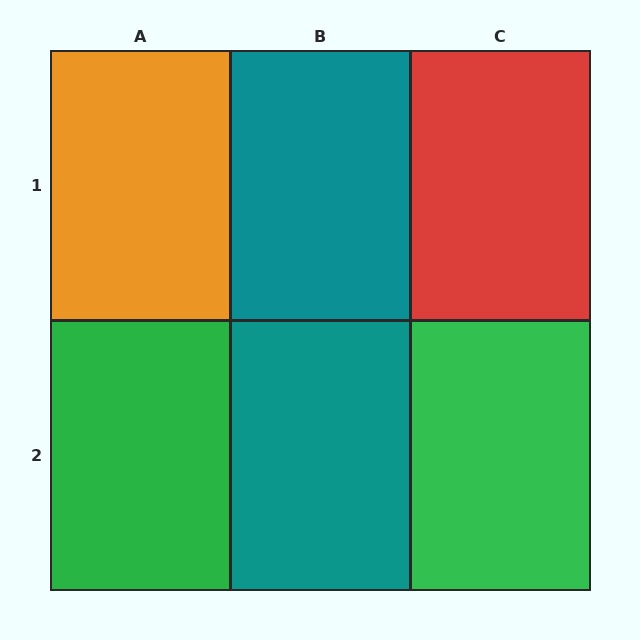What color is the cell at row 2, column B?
Teal.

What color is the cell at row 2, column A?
Green.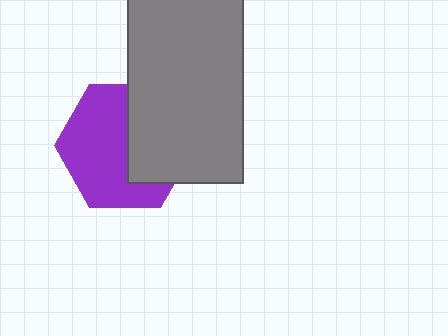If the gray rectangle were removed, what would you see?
You would see the complete purple hexagon.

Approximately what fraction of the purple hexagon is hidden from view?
Roughly 41% of the purple hexagon is hidden behind the gray rectangle.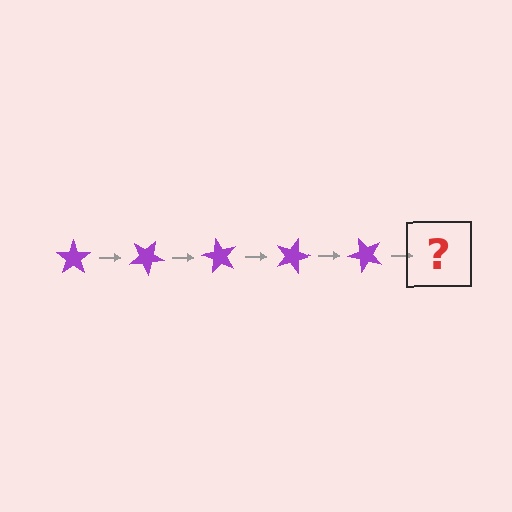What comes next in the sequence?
The next element should be a purple star rotated 150 degrees.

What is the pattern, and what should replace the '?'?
The pattern is that the star rotates 30 degrees each step. The '?' should be a purple star rotated 150 degrees.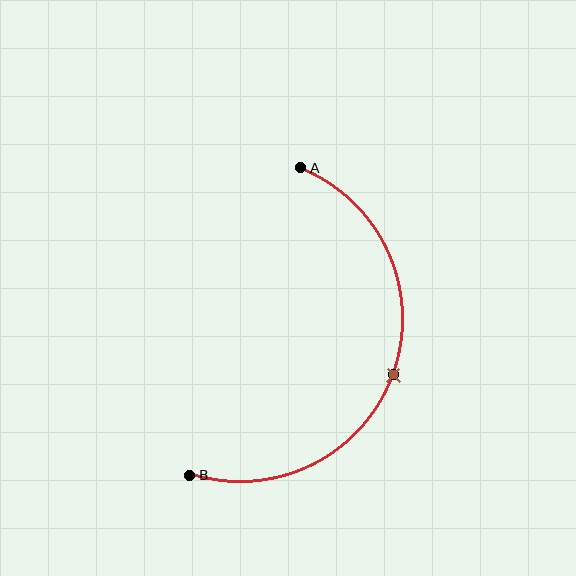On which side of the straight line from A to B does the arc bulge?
The arc bulges to the right of the straight line connecting A and B.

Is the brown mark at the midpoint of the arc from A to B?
Yes. The brown mark lies on the arc at equal arc-length from both A and B — it is the arc midpoint.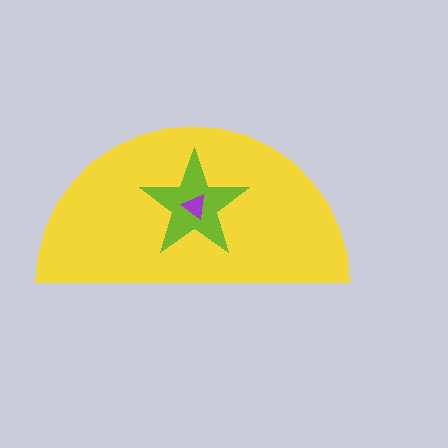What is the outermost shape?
The yellow semicircle.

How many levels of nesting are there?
3.